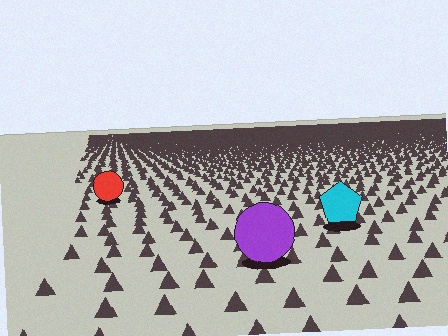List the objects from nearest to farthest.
From nearest to farthest: the purple circle, the cyan pentagon, the red circle.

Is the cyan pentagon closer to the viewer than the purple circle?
No. The purple circle is closer — you can tell from the texture gradient: the ground texture is coarser near it.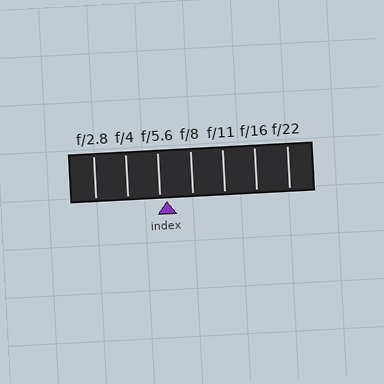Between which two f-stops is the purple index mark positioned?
The index mark is between f/5.6 and f/8.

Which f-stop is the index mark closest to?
The index mark is closest to f/5.6.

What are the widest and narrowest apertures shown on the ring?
The widest aperture shown is f/2.8 and the narrowest is f/22.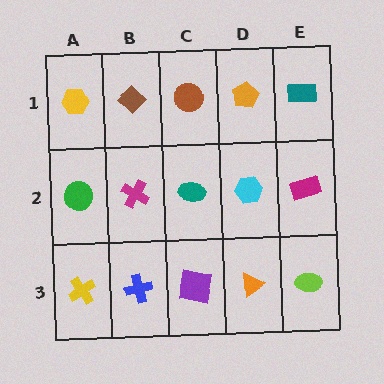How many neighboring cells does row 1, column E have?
2.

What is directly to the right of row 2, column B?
A teal ellipse.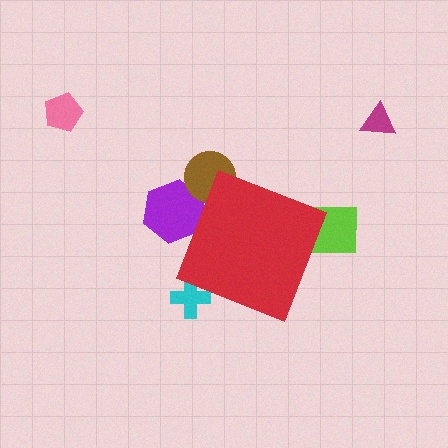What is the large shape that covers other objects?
A red diamond.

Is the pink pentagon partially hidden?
No, the pink pentagon is fully visible.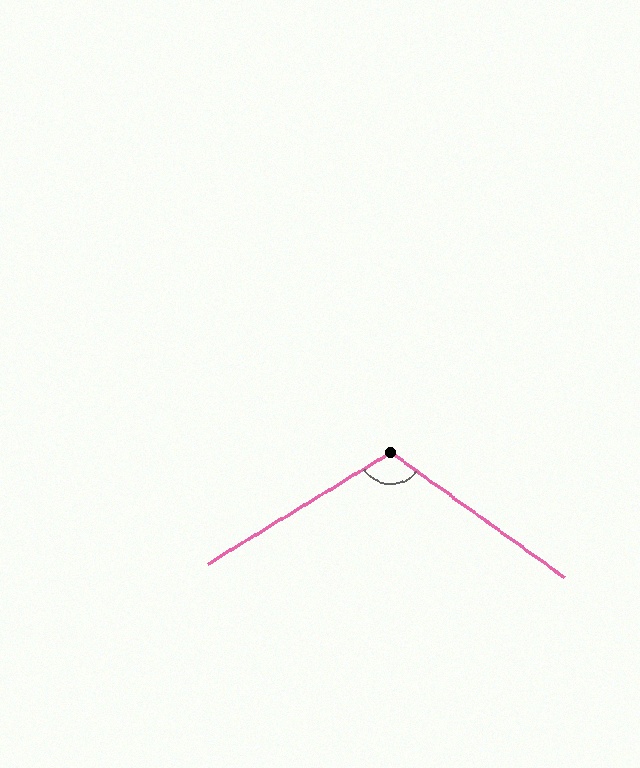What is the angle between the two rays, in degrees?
Approximately 113 degrees.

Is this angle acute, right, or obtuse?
It is obtuse.